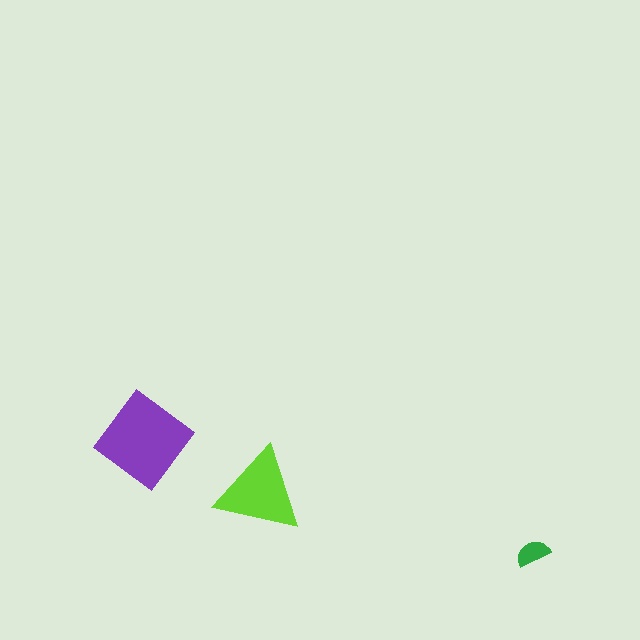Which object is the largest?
The purple diamond.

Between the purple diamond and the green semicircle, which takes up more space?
The purple diamond.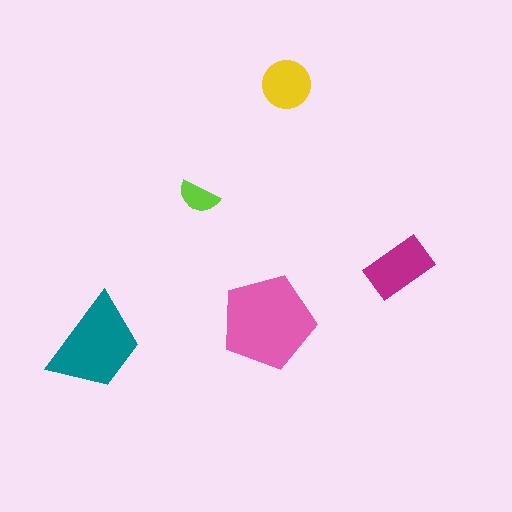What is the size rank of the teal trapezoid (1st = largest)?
2nd.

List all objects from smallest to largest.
The lime semicircle, the yellow circle, the magenta rectangle, the teal trapezoid, the pink pentagon.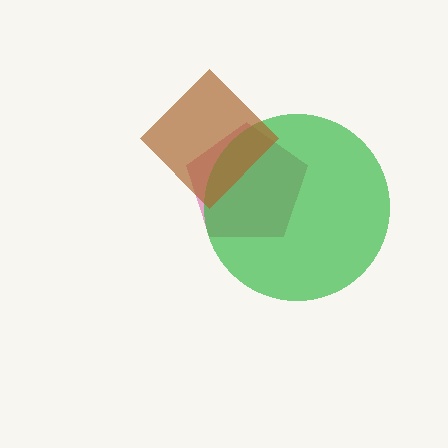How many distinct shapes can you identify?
There are 3 distinct shapes: a magenta pentagon, a green circle, a brown diamond.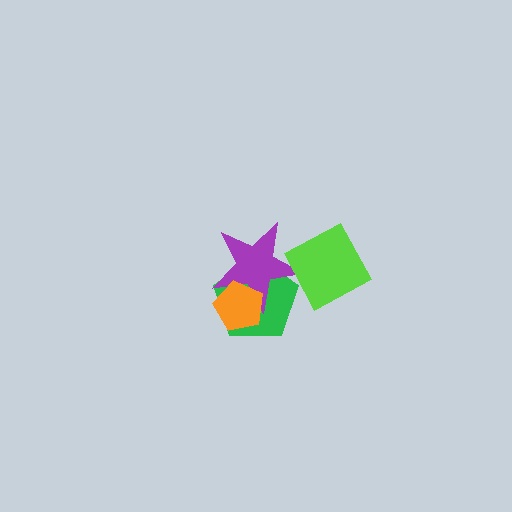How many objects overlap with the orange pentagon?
2 objects overlap with the orange pentagon.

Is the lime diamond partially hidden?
No, no other shape covers it.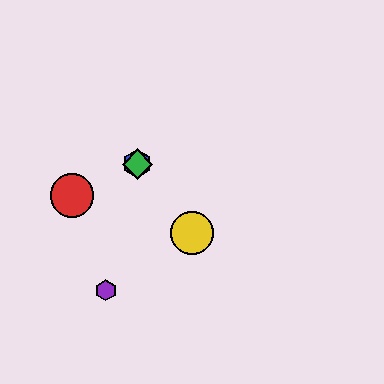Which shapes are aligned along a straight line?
The blue hexagon, the green diamond, the yellow circle are aligned along a straight line.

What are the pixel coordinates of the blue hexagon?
The blue hexagon is at (137, 164).